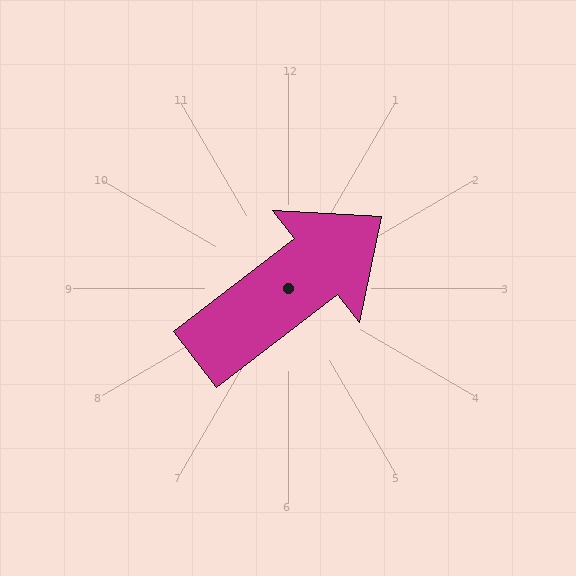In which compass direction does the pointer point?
Northeast.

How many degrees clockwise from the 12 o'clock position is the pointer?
Approximately 52 degrees.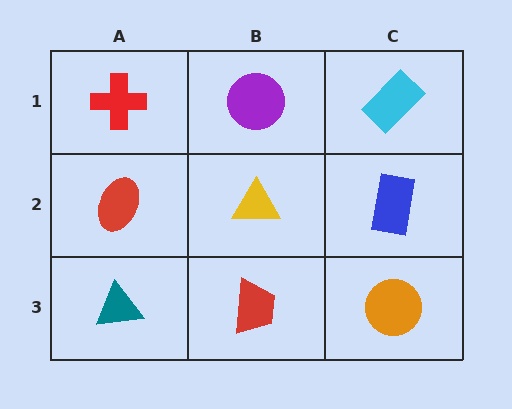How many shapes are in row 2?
3 shapes.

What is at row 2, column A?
A red ellipse.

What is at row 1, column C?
A cyan rectangle.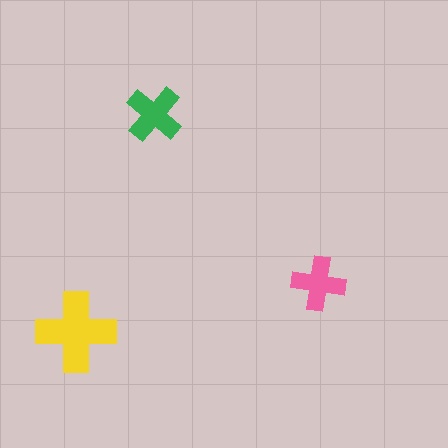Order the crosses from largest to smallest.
the yellow one, the green one, the pink one.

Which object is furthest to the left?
The yellow cross is leftmost.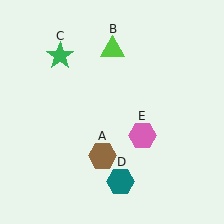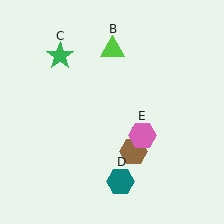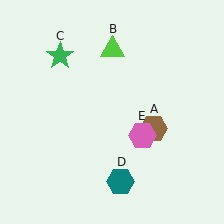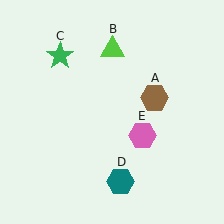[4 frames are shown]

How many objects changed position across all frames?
1 object changed position: brown hexagon (object A).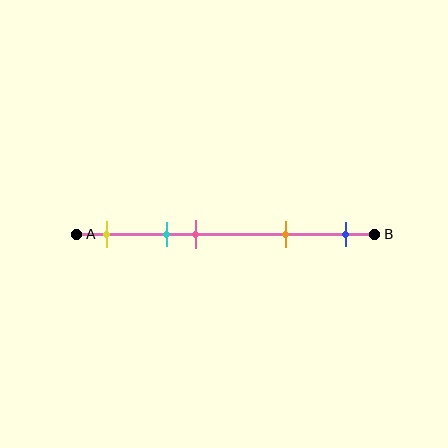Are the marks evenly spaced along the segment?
No, the marks are not evenly spaced.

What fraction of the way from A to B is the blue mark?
The blue mark is approximately 90% (0.9) of the way from A to B.